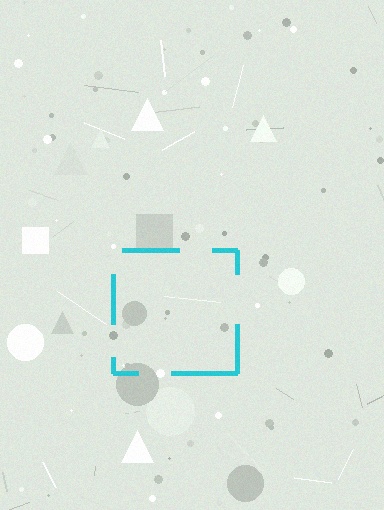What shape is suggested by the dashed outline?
The dashed outline suggests a square.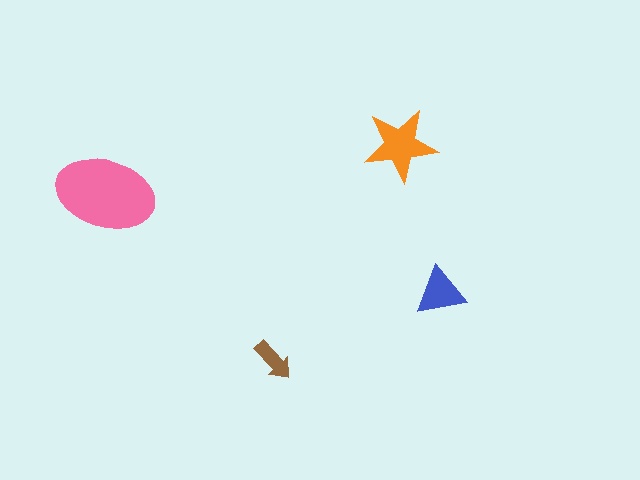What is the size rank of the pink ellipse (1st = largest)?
1st.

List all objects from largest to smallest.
The pink ellipse, the orange star, the blue triangle, the brown arrow.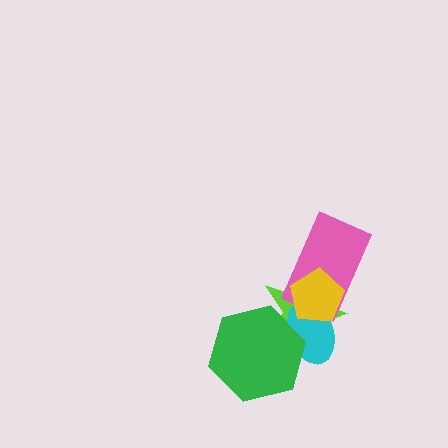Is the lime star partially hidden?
Yes, it is partially covered by another shape.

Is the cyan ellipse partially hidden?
Yes, it is partially covered by another shape.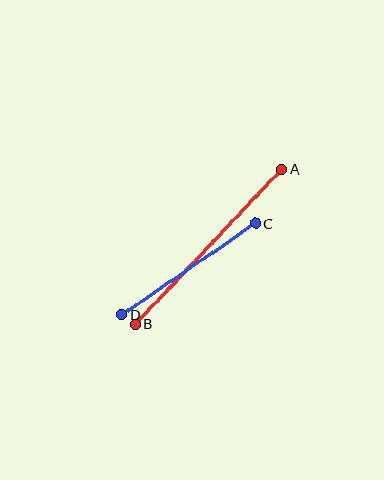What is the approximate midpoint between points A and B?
The midpoint is at approximately (208, 247) pixels.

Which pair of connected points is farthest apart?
Points A and B are farthest apart.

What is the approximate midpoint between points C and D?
The midpoint is at approximately (189, 269) pixels.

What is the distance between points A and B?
The distance is approximately 213 pixels.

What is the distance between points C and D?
The distance is approximately 162 pixels.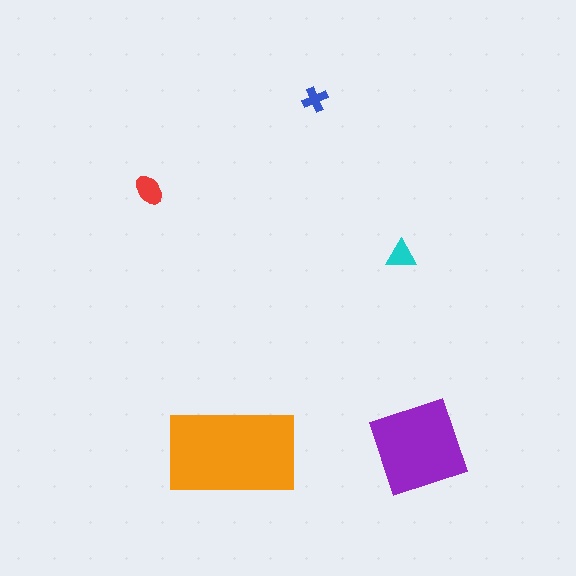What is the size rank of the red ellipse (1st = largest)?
3rd.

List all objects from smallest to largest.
The blue cross, the cyan triangle, the red ellipse, the purple diamond, the orange rectangle.